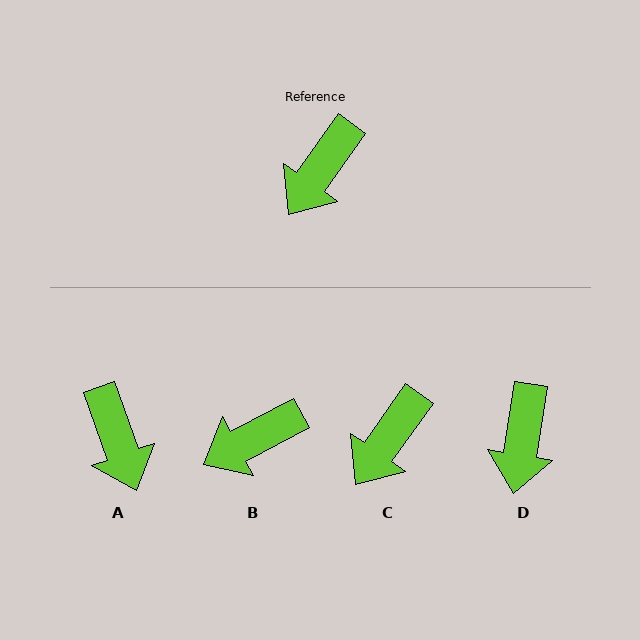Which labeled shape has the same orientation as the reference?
C.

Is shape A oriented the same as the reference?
No, it is off by about 55 degrees.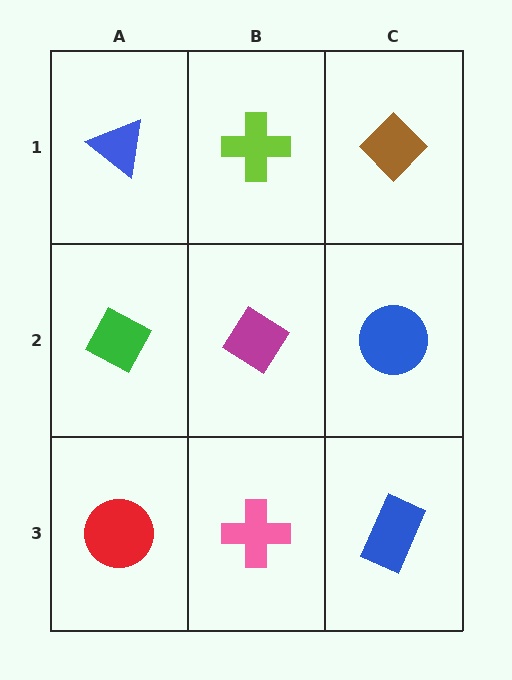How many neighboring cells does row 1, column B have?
3.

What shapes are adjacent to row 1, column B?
A magenta diamond (row 2, column B), a blue triangle (row 1, column A), a brown diamond (row 1, column C).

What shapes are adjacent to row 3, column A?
A green diamond (row 2, column A), a pink cross (row 3, column B).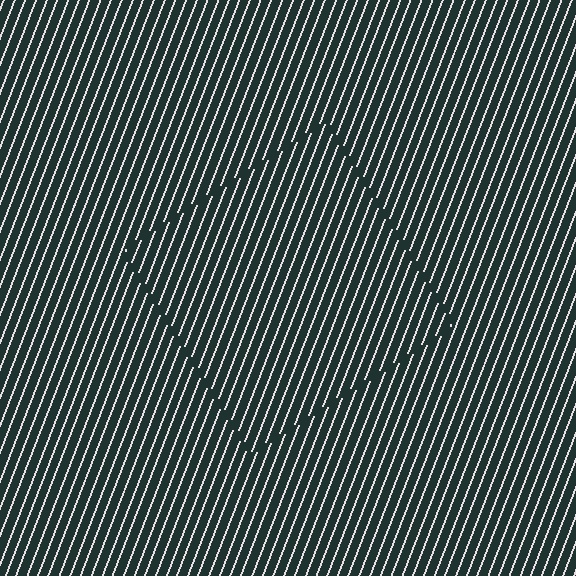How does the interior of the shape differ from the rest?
The interior of the shape contains the same grating, shifted by half a period — the contour is defined by the phase discontinuity where line-ends from the inner and outer gratings abut.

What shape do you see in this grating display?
An illusory square. The interior of the shape contains the same grating, shifted by half a period — the contour is defined by the phase discontinuity where line-ends from the inner and outer gratings abut.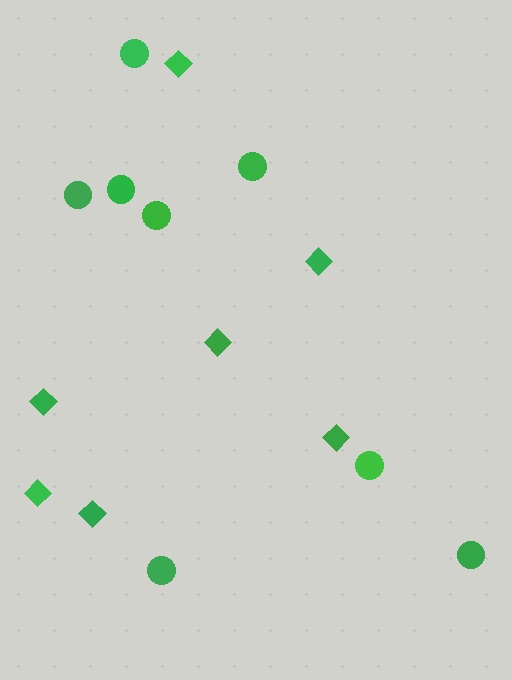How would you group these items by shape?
There are 2 groups: one group of circles (8) and one group of diamonds (7).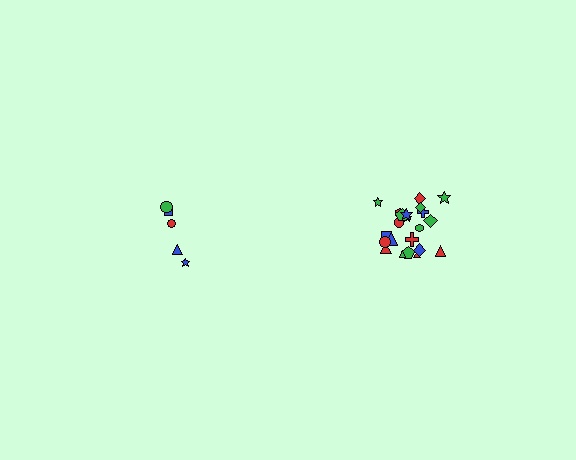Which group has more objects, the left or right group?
The right group.